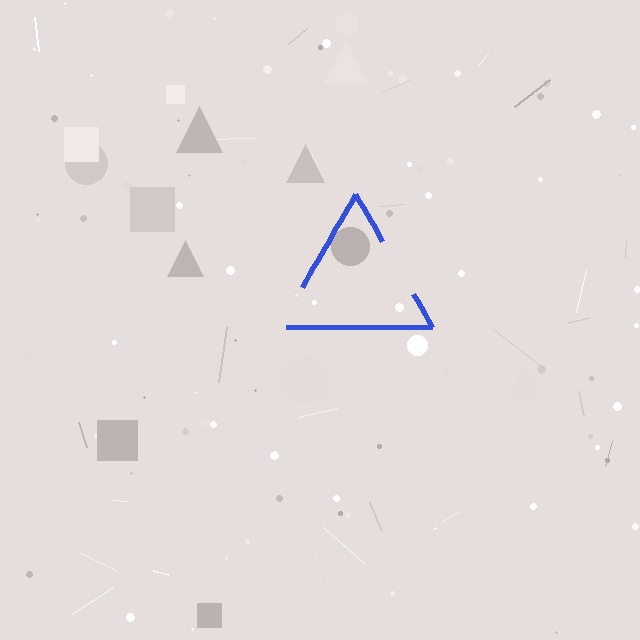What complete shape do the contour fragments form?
The contour fragments form a triangle.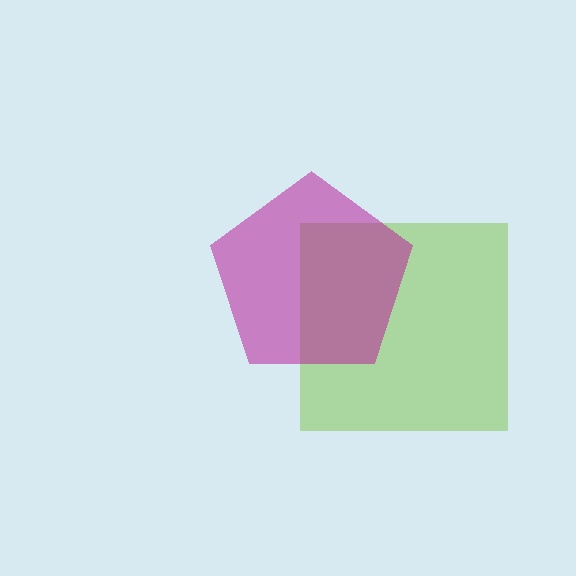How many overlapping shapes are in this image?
There are 2 overlapping shapes in the image.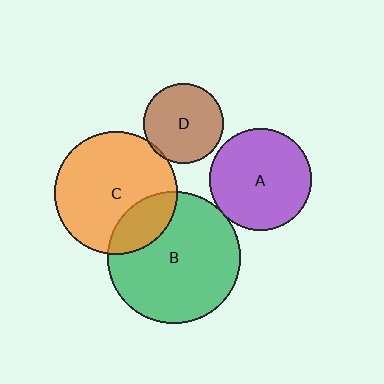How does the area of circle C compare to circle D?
Approximately 2.4 times.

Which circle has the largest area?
Circle B (green).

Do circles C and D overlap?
Yes.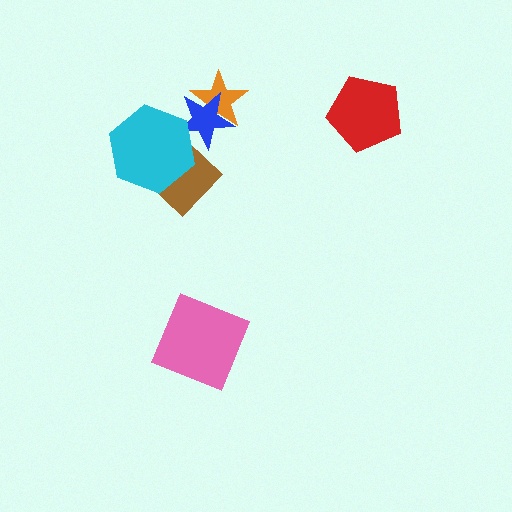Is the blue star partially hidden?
Yes, it is partially covered by another shape.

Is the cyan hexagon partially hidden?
No, no other shape covers it.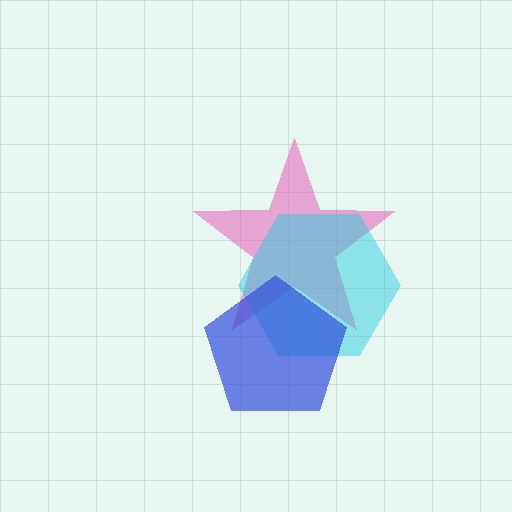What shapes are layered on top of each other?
The layered shapes are: a pink star, a cyan hexagon, a blue pentagon.